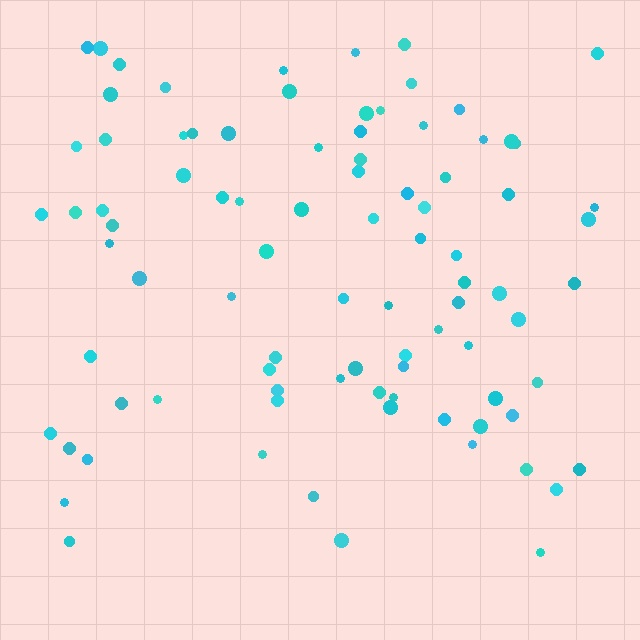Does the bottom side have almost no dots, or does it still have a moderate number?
Still a moderate number, just noticeably fewer than the top.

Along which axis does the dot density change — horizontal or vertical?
Vertical.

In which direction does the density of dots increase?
From bottom to top, with the top side densest.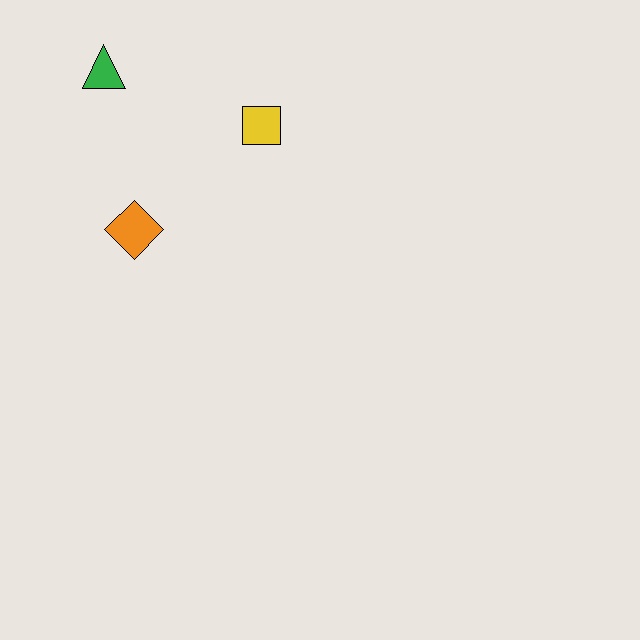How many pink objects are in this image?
There are no pink objects.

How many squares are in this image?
There is 1 square.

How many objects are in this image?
There are 3 objects.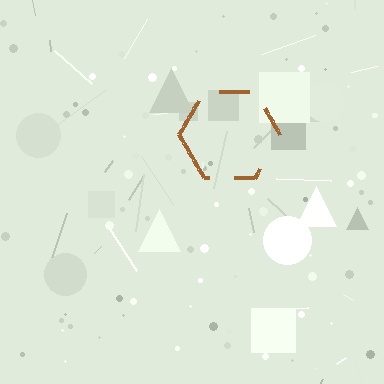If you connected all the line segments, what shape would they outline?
They would outline a hexagon.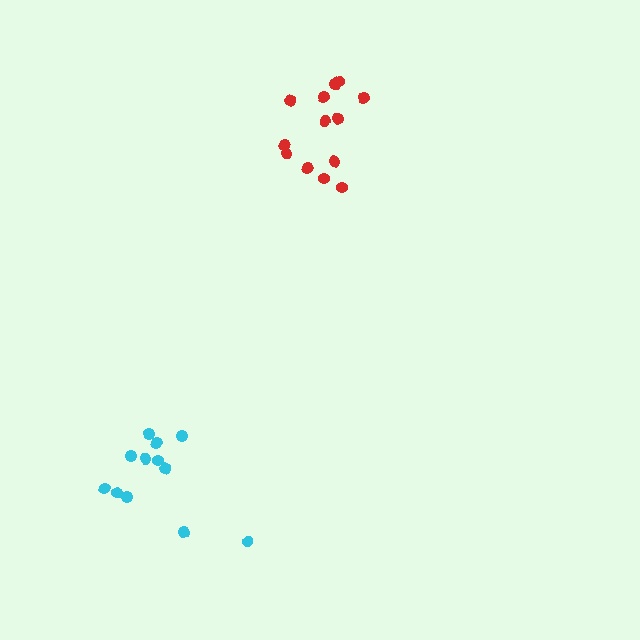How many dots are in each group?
Group 1: 13 dots, Group 2: 12 dots (25 total).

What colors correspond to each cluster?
The clusters are colored: red, cyan.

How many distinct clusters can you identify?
There are 2 distinct clusters.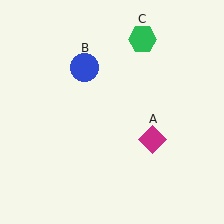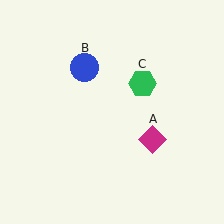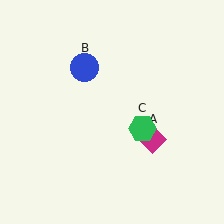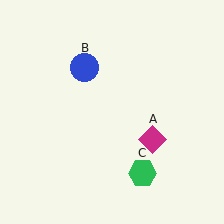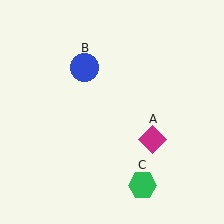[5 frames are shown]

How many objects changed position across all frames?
1 object changed position: green hexagon (object C).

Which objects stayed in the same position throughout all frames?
Magenta diamond (object A) and blue circle (object B) remained stationary.